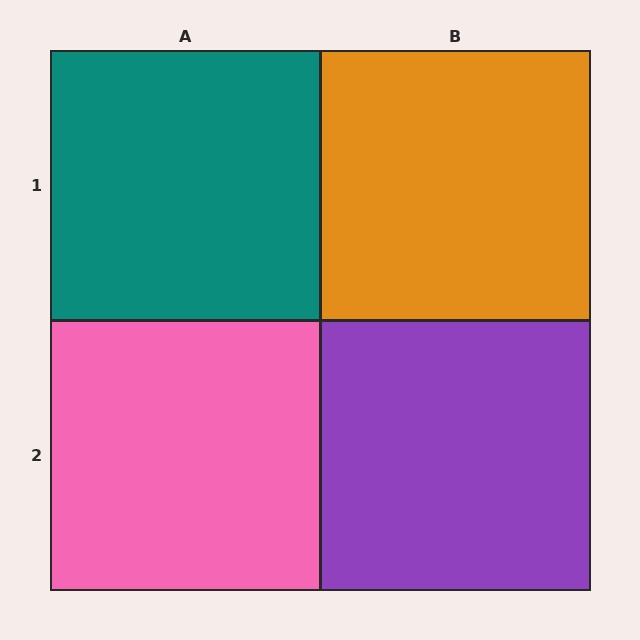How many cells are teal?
1 cell is teal.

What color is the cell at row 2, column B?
Purple.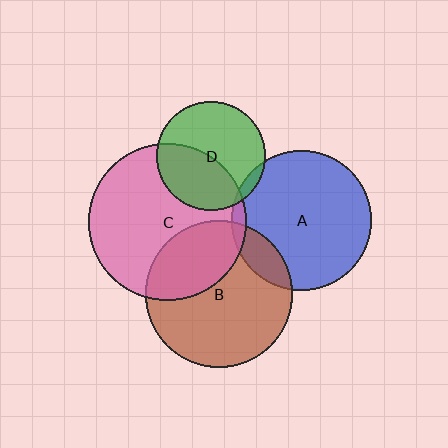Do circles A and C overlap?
Yes.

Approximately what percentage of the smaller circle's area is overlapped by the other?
Approximately 5%.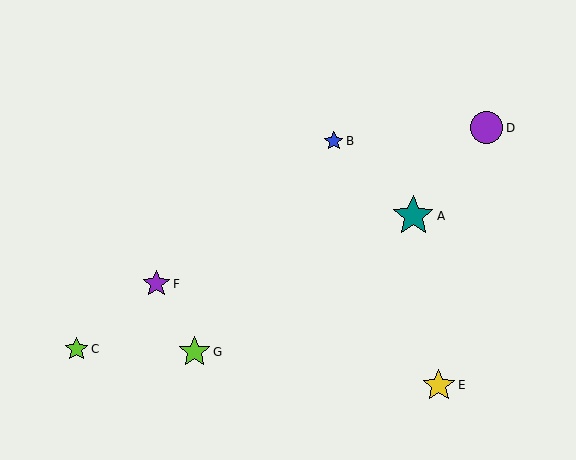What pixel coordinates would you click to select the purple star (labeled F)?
Click at (156, 284) to select the purple star F.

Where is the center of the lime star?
The center of the lime star is at (194, 352).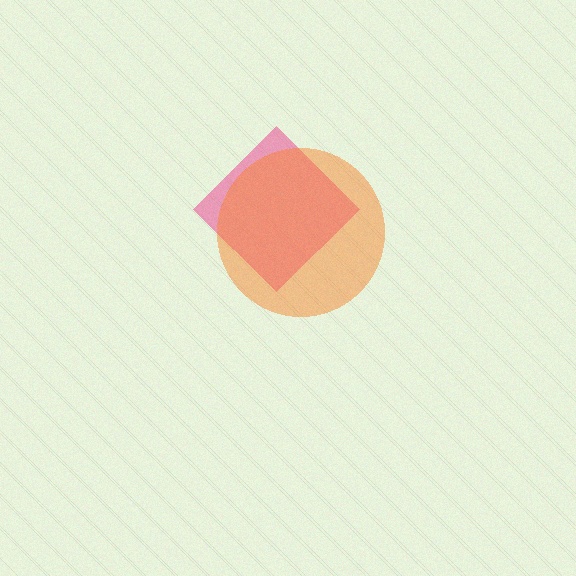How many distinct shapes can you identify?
There are 2 distinct shapes: a pink diamond, an orange circle.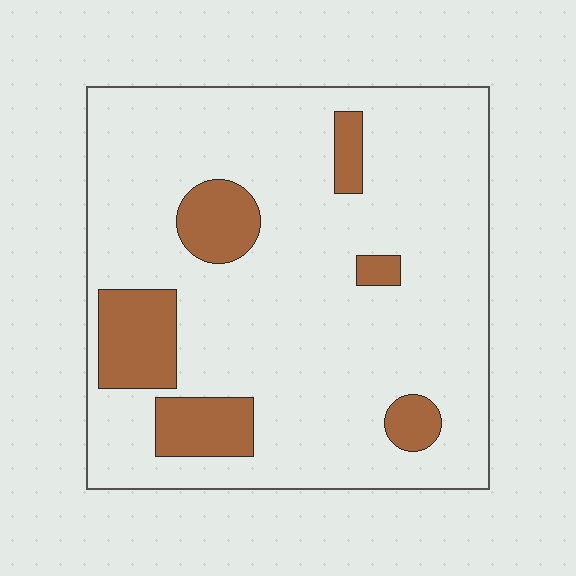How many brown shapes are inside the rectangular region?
6.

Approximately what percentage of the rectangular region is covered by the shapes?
Approximately 15%.